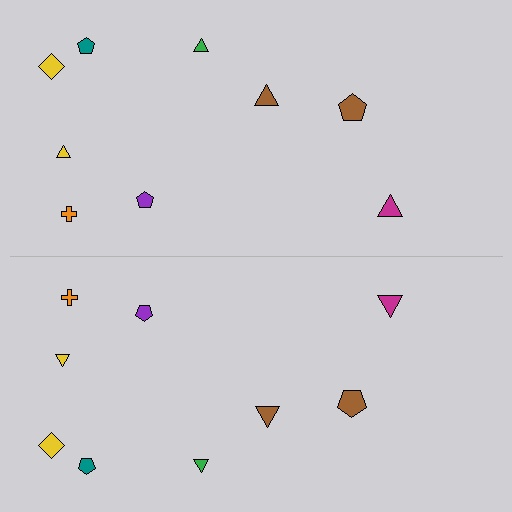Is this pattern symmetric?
Yes, this pattern has bilateral (reflection) symmetry.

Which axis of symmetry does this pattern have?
The pattern has a horizontal axis of symmetry running through the center of the image.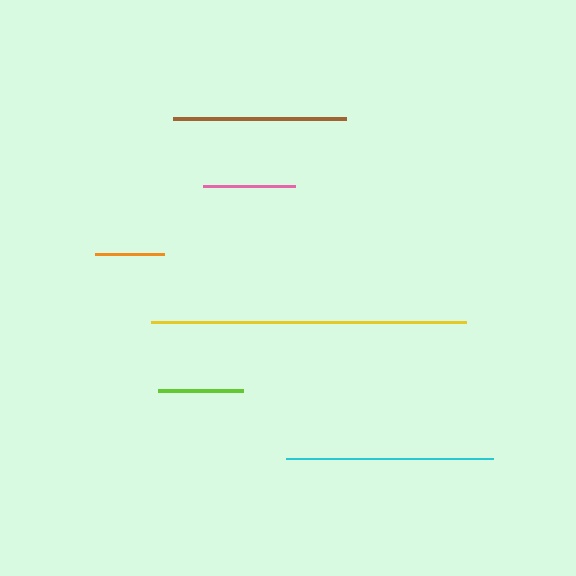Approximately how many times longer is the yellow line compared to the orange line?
The yellow line is approximately 4.6 times the length of the orange line.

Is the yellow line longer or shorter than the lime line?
The yellow line is longer than the lime line.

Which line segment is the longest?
The yellow line is the longest at approximately 314 pixels.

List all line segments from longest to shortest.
From longest to shortest: yellow, cyan, brown, pink, lime, orange.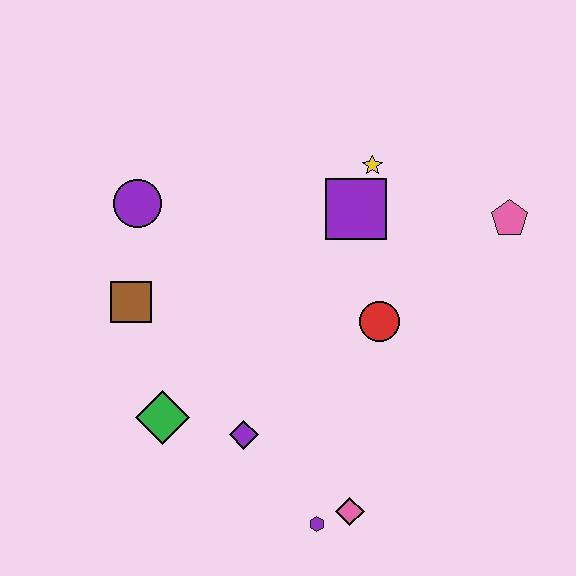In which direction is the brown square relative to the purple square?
The brown square is to the left of the purple square.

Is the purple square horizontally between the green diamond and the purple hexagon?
No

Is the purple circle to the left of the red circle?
Yes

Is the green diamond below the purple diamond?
No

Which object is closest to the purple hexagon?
The pink diamond is closest to the purple hexagon.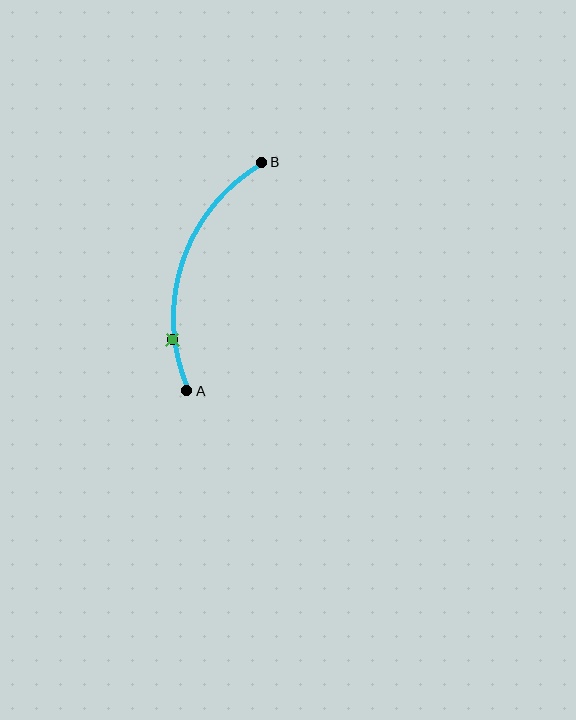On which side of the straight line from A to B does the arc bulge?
The arc bulges to the left of the straight line connecting A and B.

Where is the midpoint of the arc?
The arc midpoint is the point on the curve farthest from the straight line joining A and B. It sits to the left of that line.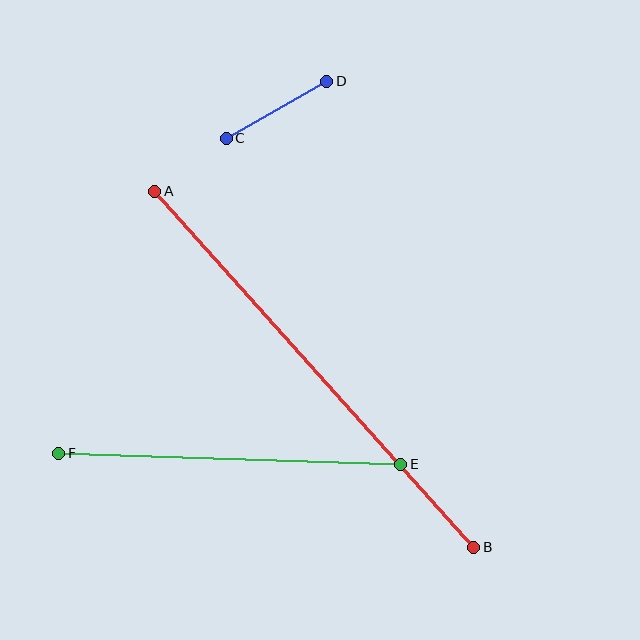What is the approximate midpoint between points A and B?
The midpoint is at approximately (314, 369) pixels.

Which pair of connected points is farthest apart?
Points A and B are farthest apart.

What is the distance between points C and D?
The distance is approximately 115 pixels.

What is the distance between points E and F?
The distance is approximately 342 pixels.